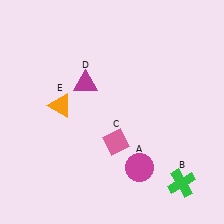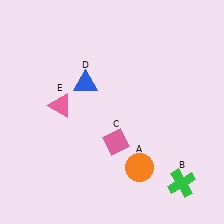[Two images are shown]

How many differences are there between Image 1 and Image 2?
There are 3 differences between the two images.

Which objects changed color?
A changed from magenta to orange. D changed from magenta to blue. E changed from orange to pink.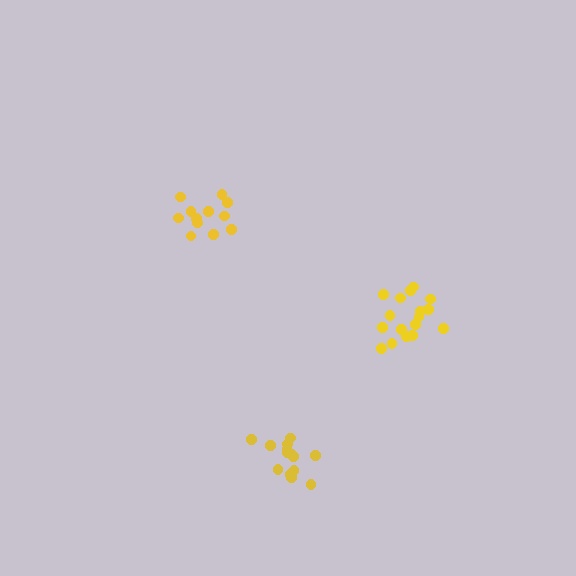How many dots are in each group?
Group 1: 17 dots, Group 2: 14 dots, Group 3: 12 dots (43 total).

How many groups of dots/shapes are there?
There are 3 groups.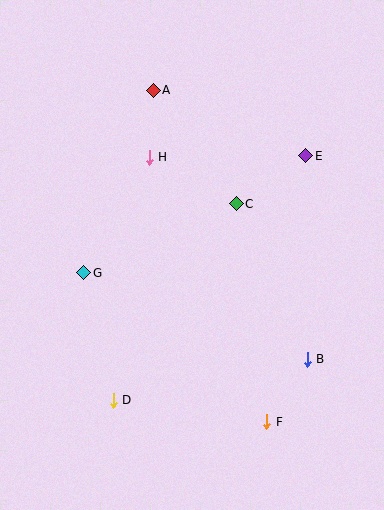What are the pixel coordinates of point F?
Point F is at (267, 422).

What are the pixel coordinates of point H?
Point H is at (149, 157).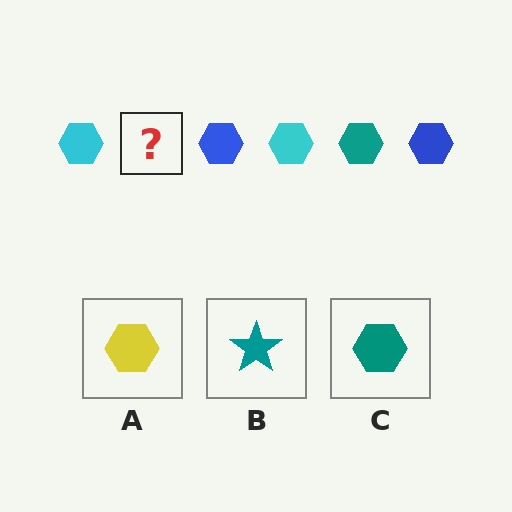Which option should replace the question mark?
Option C.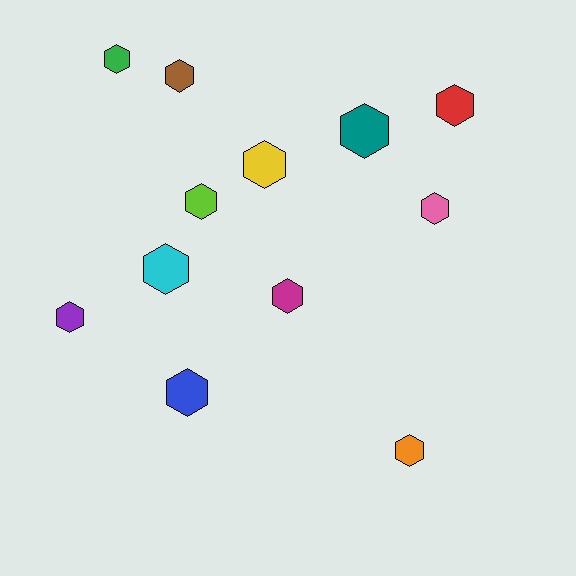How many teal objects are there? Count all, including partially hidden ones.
There is 1 teal object.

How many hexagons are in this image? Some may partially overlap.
There are 12 hexagons.